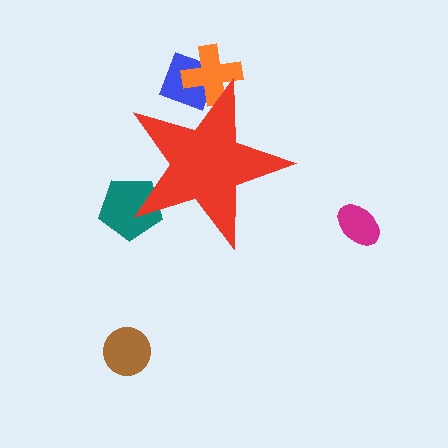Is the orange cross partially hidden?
Yes, the orange cross is partially hidden behind the red star.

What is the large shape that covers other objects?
A red star.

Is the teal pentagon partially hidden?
Yes, the teal pentagon is partially hidden behind the red star.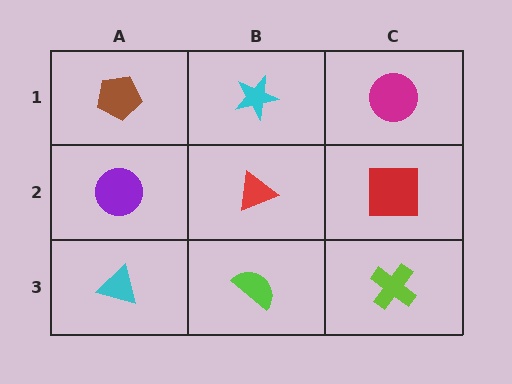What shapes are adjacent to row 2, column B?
A cyan star (row 1, column B), a lime semicircle (row 3, column B), a purple circle (row 2, column A), a red square (row 2, column C).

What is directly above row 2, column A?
A brown pentagon.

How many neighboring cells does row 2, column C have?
3.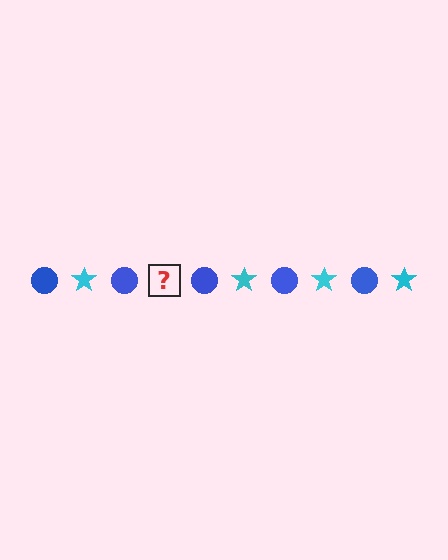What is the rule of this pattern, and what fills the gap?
The rule is that the pattern alternates between blue circle and cyan star. The gap should be filled with a cyan star.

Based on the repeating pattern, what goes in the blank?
The blank should be a cyan star.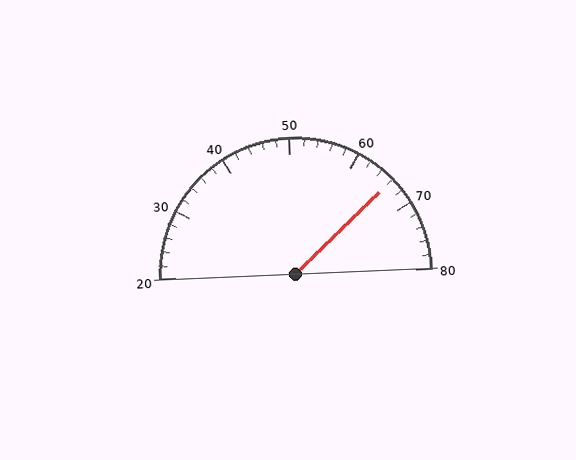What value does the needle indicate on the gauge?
The needle indicates approximately 66.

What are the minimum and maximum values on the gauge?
The gauge ranges from 20 to 80.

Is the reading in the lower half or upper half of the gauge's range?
The reading is in the upper half of the range (20 to 80).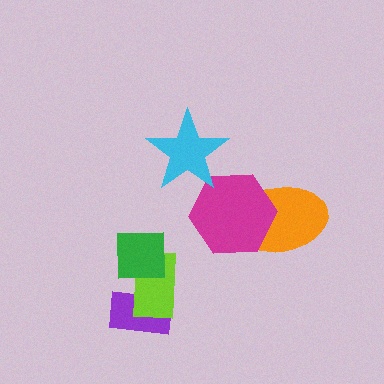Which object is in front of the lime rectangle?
The green square is in front of the lime rectangle.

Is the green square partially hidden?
No, no other shape covers it.